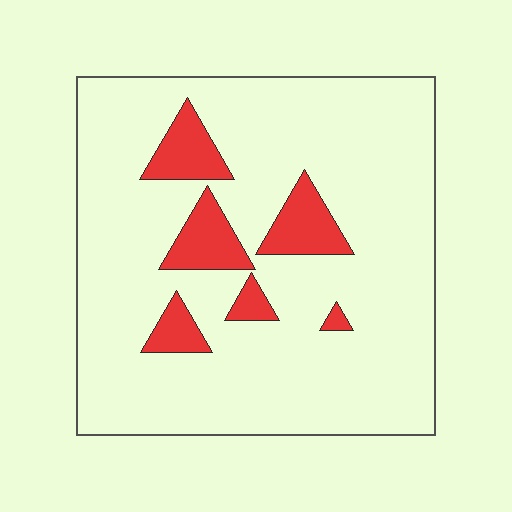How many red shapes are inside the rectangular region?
6.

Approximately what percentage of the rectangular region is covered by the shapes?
Approximately 15%.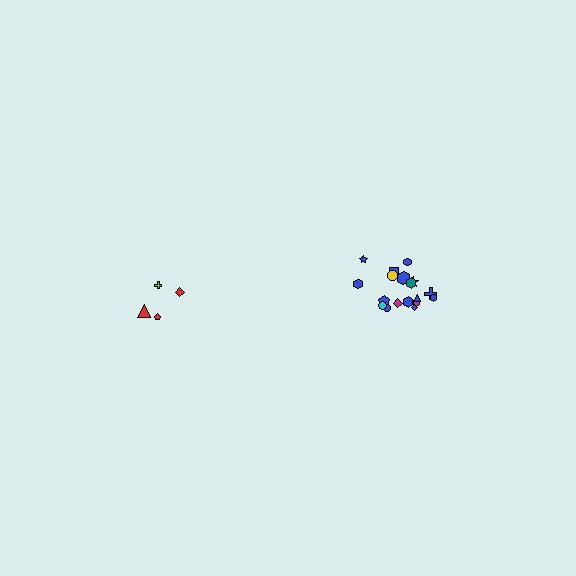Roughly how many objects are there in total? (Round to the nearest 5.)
Roughly 20 objects in total.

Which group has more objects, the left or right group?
The right group.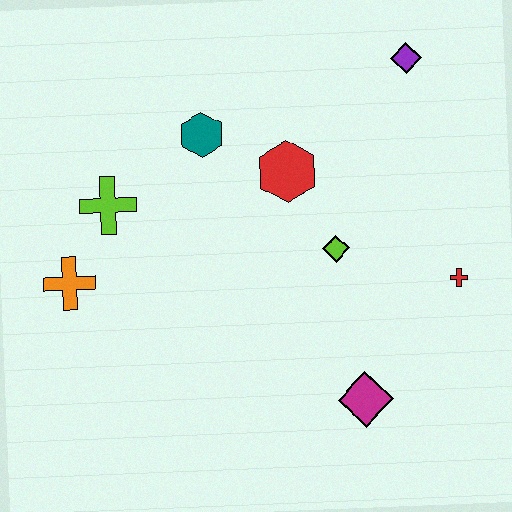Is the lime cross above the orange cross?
Yes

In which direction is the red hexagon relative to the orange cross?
The red hexagon is to the right of the orange cross.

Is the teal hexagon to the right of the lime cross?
Yes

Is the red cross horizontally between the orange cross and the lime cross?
No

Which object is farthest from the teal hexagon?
The magenta diamond is farthest from the teal hexagon.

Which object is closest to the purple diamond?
The red hexagon is closest to the purple diamond.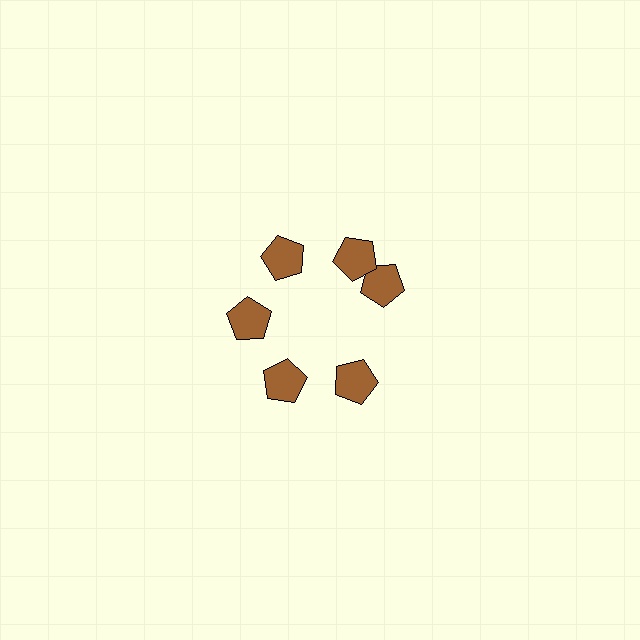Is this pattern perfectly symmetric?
No. The 6 brown pentagons are arranged in a ring, but one element near the 3 o'clock position is rotated out of alignment along the ring, breaking the 6-fold rotational symmetry.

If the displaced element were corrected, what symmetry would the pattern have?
It would have 6-fold rotational symmetry — the pattern would map onto itself every 60 degrees.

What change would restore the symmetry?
The symmetry would be restored by rotating it back into even spacing with its neighbors so that all 6 pentagons sit at equal angles and equal distance from the center.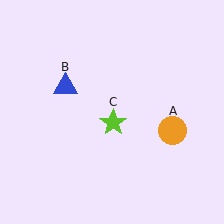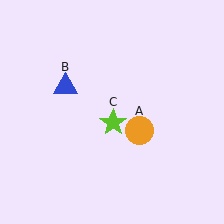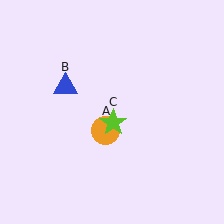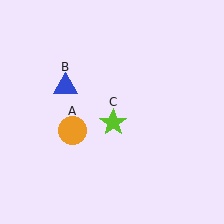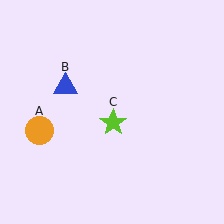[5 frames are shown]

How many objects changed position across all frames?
1 object changed position: orange circle (object A).